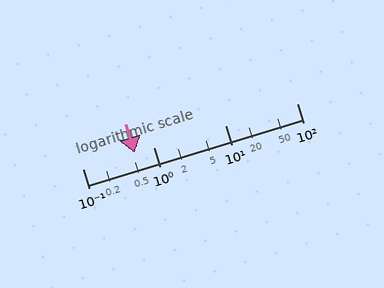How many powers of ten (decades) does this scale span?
The scale spans 3 decades, from 0.1 to 100.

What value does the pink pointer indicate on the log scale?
The pointer indicates approximately 0.54.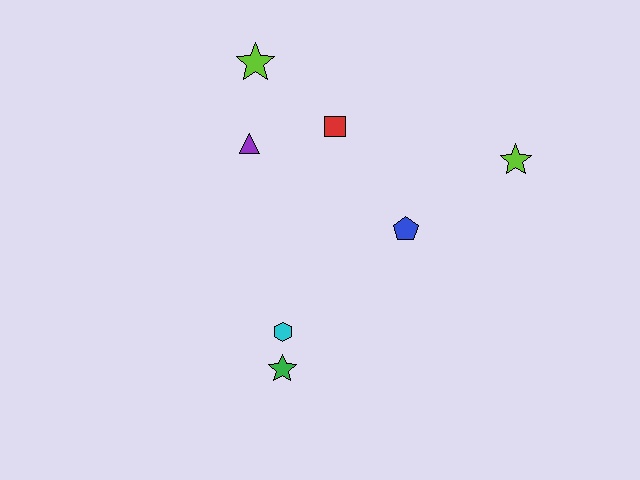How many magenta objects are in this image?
There are no magenta objects.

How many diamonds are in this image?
There are no diamonds.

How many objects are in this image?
There are 7 objects.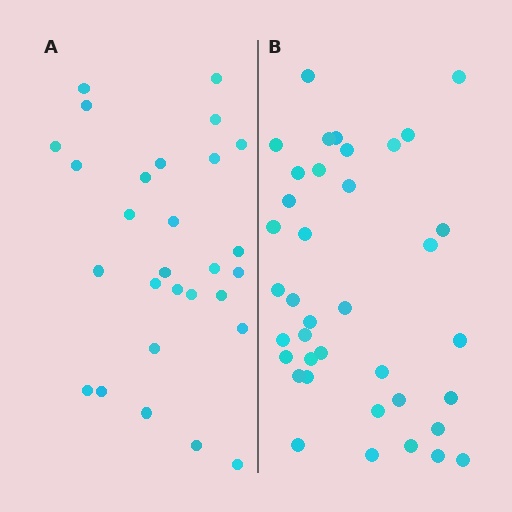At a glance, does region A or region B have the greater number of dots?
Region B (the right region) has more dots.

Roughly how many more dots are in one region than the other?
Region B has roughly 10 or so more dots than region A.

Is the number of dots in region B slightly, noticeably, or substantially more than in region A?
Region B has noticeably more, but not dramatically so. The ratio is roughly 1.4 to 1.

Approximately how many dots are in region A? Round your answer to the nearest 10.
About 30 dots. (The exact count is 28, which rounds to 30.)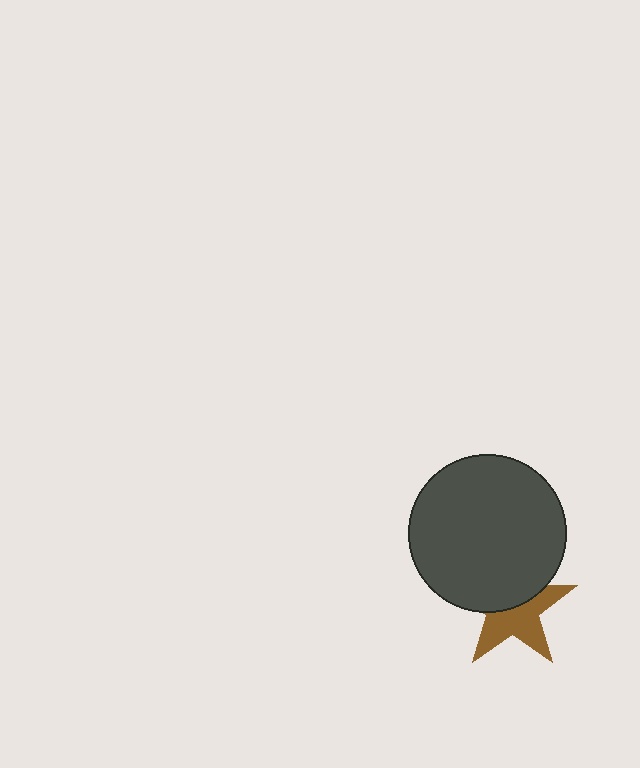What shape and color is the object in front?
The object in front is a dark gray circle.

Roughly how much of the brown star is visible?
About half of it is visible (roughly 54%).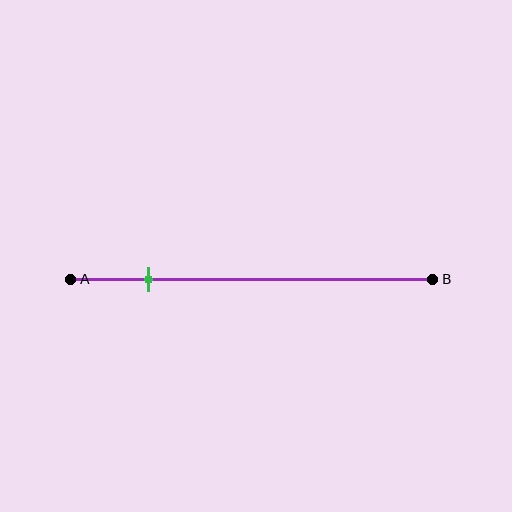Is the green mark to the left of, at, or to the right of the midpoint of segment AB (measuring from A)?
The green mark is to the left of the midpoint of segment AB.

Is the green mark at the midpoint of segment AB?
No, the mark is at about 20% from A, not at the 50% midpoint.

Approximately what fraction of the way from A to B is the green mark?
The green mark is approximately 20% of the way from A to B.